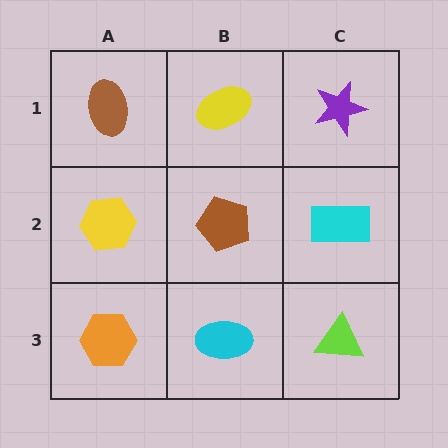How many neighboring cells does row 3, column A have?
2.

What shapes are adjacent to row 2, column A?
A brown ellipse (row 1, column A), an orange hexagon (row 3, column A), a brown pentagon (row 2, column B).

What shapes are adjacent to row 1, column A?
A yellow hexagon (row 2, column A), a yellow ellipse (row 1, column B).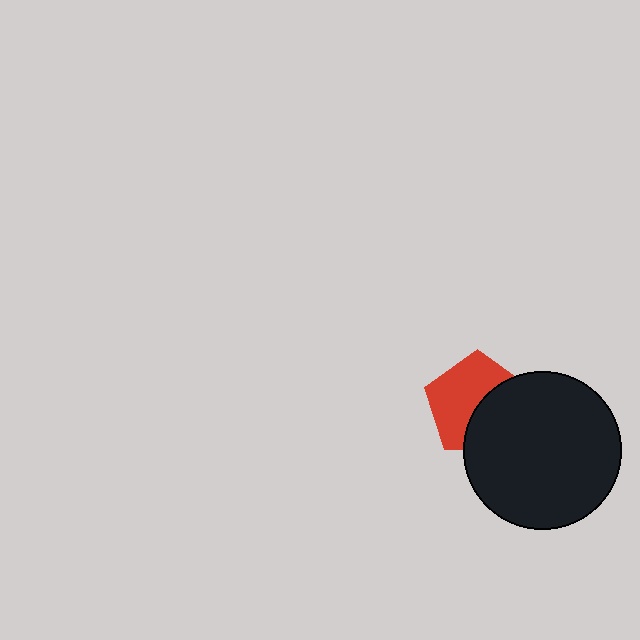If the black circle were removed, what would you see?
You would see the complete red pentagon.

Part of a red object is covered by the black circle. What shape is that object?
It is a pentagon.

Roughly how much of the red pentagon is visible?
About half of it is visible (roughly 57%).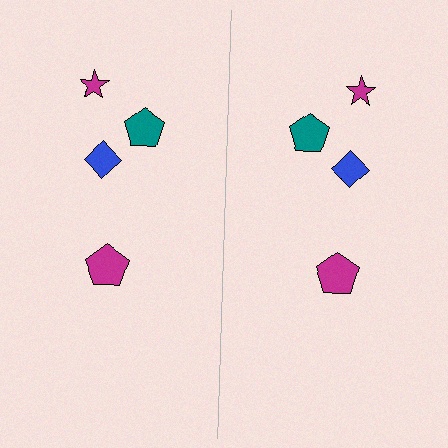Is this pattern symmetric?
Yes, this pattern has bilateral (reflection) symmetry.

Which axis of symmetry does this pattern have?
The pattern has a vertical axis of symmetry running through the center of the image.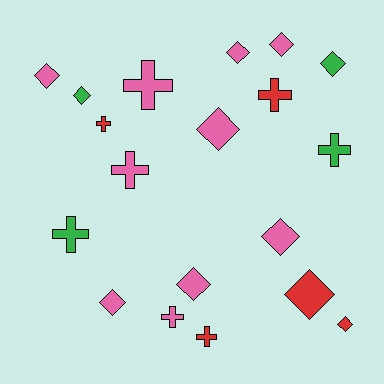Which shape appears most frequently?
Diamond, with 11 objects.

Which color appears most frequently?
Pink, with 10 objects.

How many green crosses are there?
There are 2 green crosses.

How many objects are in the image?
There are 19 objects.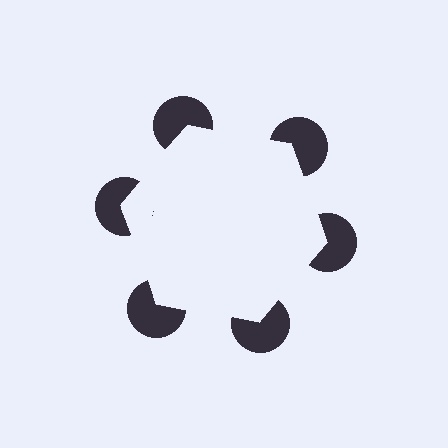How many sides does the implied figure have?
6 sides.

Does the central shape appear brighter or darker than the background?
It typically appears slightly brighter than the background, even though no actual brightness change is drawn.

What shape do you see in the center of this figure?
An illusory hexagon — its edges are inferred from the aligned wedge cuts in the pac-man discs, not physically drawn.